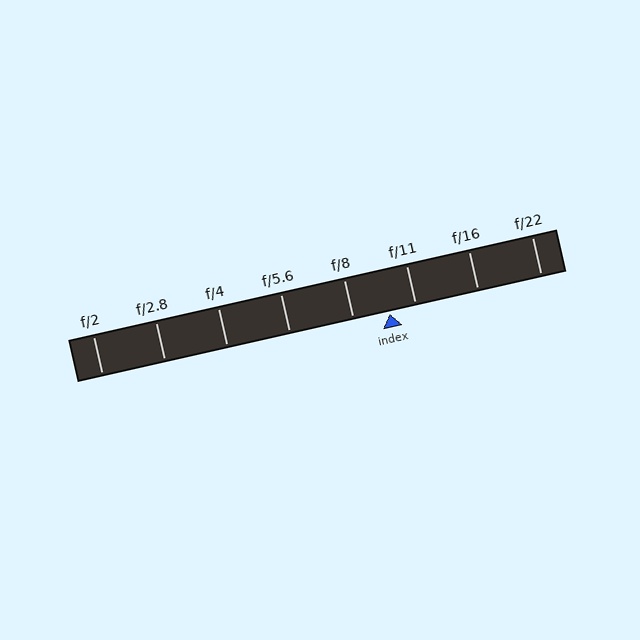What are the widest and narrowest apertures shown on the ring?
The widest aperture shown is f/2 and the narrowest is f/22.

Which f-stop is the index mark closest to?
The index mark is closest to f/11.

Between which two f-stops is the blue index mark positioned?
The index mark is between f/8 and f/11.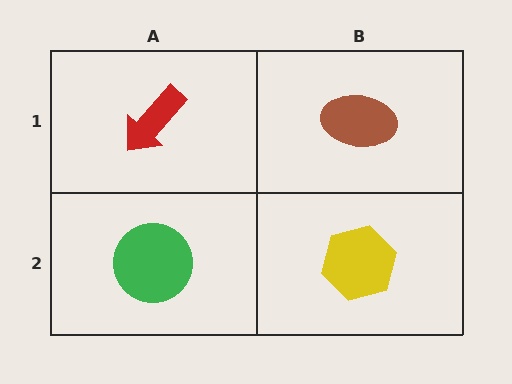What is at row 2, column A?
A green circle.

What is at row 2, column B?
A yellow hexagon.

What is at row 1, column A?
A red arrow.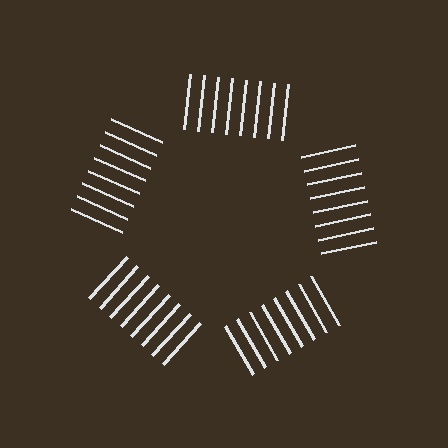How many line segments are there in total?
40 — 8 along each of the 5 edges.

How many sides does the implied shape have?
5 sides — the line-ends trace a pentagon.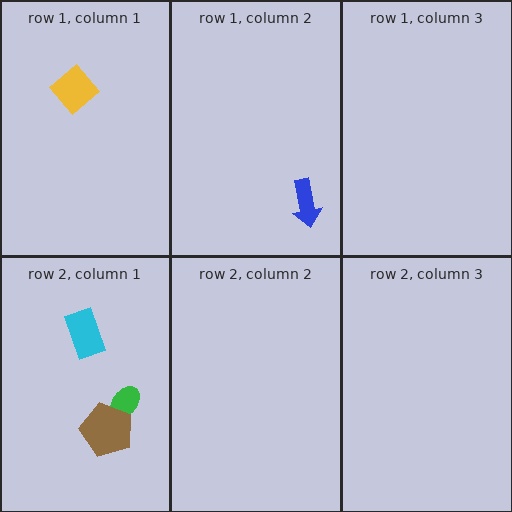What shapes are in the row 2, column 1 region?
The cyan rectangle, the green ellipse, the brown pentagon.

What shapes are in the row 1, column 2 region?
The blue arrow.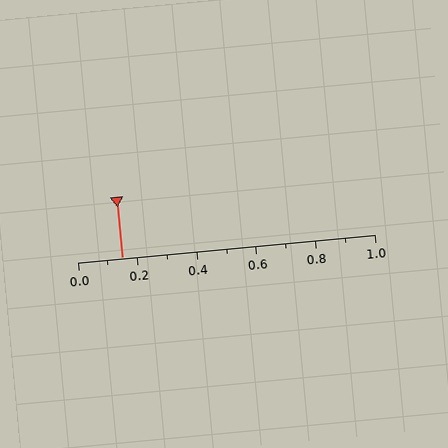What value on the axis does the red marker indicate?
The marker indicates approximately 0.15.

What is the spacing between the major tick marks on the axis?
The major ticks are spaced 0.2 apart.